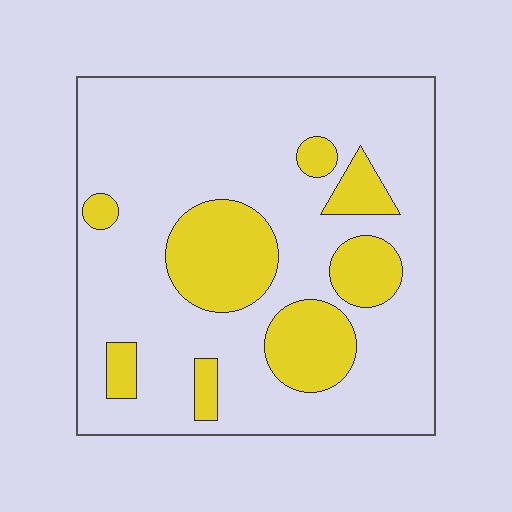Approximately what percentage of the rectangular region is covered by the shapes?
Approximately 25%.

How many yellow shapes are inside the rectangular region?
8.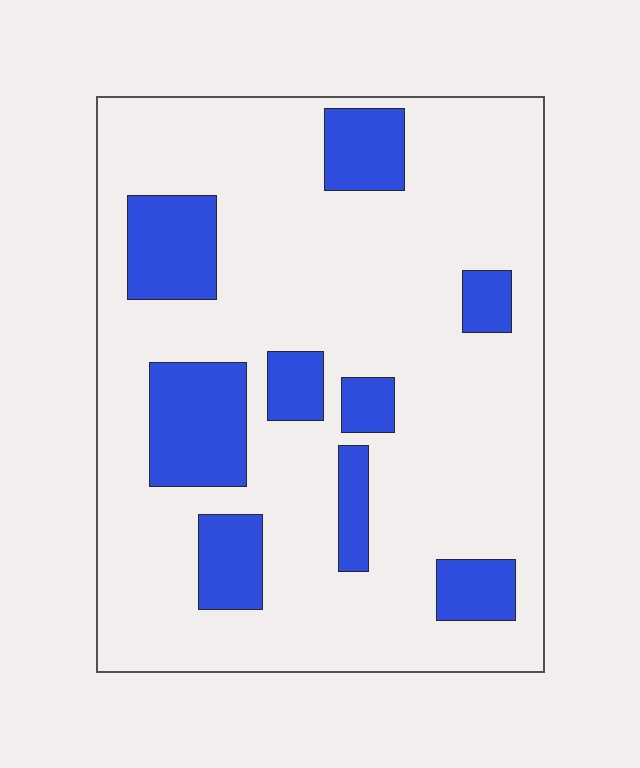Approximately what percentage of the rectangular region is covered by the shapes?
Approximately 20%.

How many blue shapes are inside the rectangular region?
9.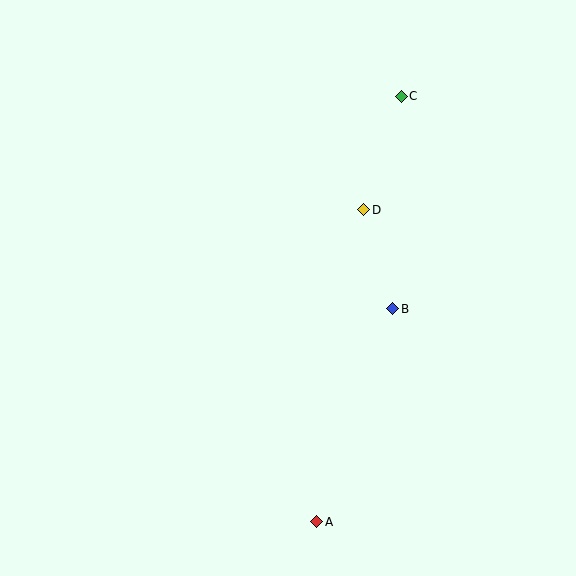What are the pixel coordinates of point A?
Point A is at (317, 522).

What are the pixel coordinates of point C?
Point C is at (401, 96).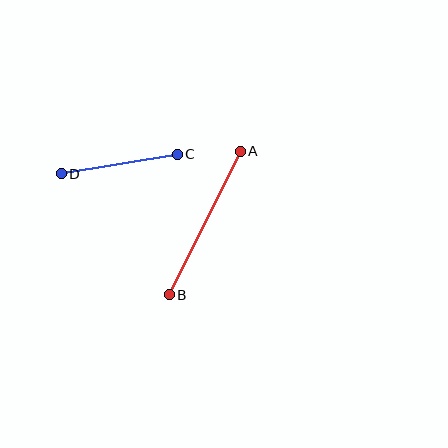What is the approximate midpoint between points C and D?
The midpoint is at approximately (119, 164) pixels.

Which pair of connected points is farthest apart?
Points A and B are farthest apart.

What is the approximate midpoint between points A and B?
The midpoint is at approximately (205, 223) pixels.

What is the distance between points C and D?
The distance is approximately 118 pixels.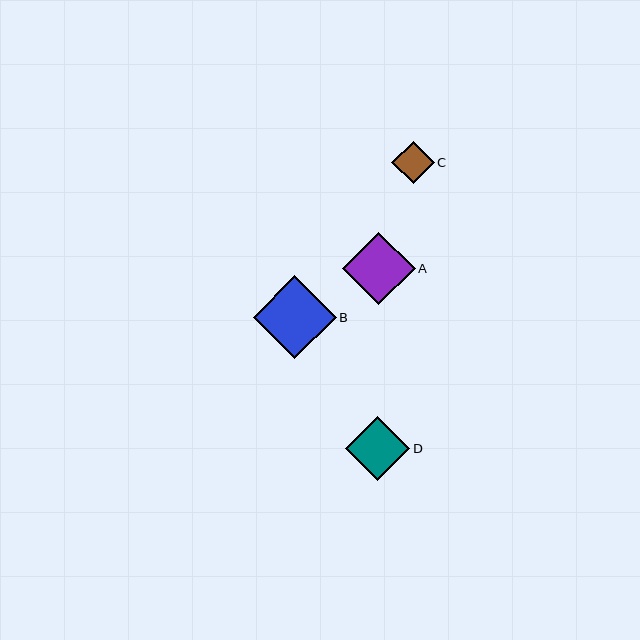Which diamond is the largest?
Diamond B is the largest with a size of approximately 82 pixels.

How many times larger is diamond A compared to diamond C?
Diamond A is approximately 1.7 times the size of diamond C.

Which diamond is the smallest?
Diamond C is the smallest with a size of approximately 43 pixels.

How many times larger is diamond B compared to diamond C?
Diamond B is approximately 1.9 times the size of diamond C.